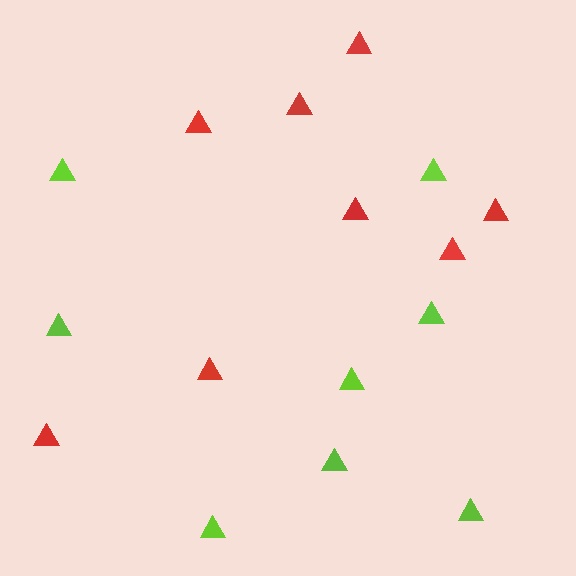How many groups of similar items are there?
There are 2 groups: one group of red triangles (8) and one group of lime triangles (8).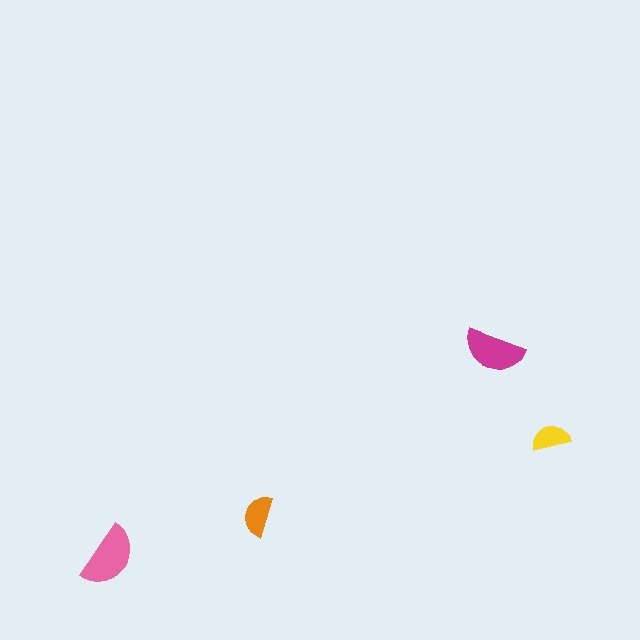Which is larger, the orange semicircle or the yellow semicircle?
The orange one.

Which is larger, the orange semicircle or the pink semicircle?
The pink one.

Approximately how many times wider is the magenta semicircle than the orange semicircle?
About 1.5 times wider.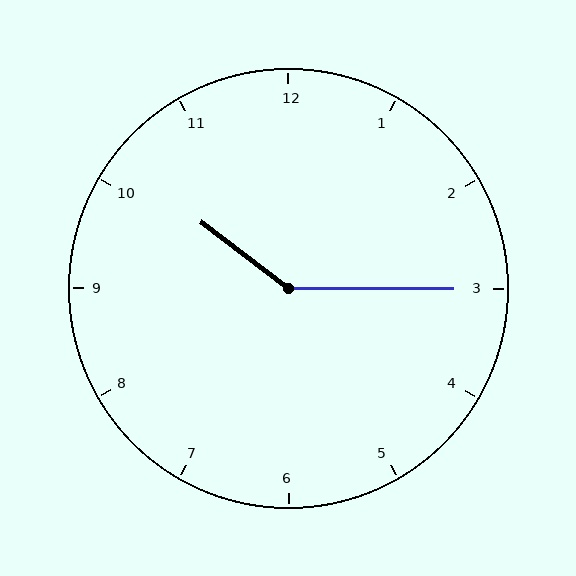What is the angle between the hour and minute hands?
Approximately 142 degrees.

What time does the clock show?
10:15.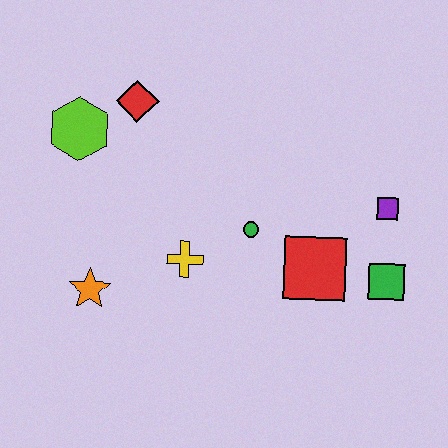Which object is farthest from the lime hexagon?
The green square is farthest from the lime hexagon.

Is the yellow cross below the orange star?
No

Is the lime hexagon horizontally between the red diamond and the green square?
No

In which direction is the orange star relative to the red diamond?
The orange star is below the red diamond.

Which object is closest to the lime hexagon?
The red diamond is closest to the lime hexagon.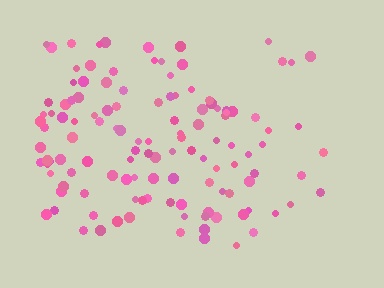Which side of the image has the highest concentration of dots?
The left.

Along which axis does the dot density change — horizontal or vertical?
Horizontal.